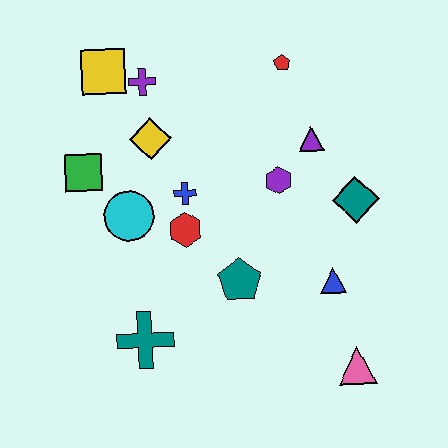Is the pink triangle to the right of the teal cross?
Yes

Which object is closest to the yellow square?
The purple cross is closest to the yellow square.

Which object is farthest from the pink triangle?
The yellow square is farthest from the pink triangle.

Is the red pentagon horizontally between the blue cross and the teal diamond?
Yes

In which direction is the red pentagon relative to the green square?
The red pentagon is to the right of the green square.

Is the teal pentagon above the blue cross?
No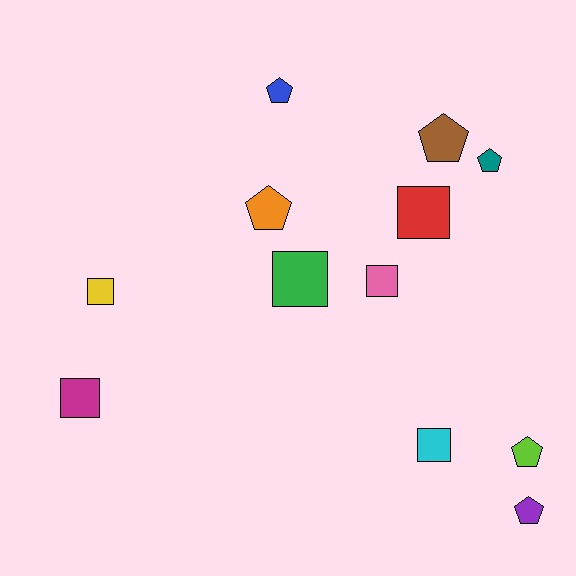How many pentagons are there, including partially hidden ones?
There are 6 pentagons.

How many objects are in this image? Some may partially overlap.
There are 12 objects.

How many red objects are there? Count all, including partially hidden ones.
There is 1 red object.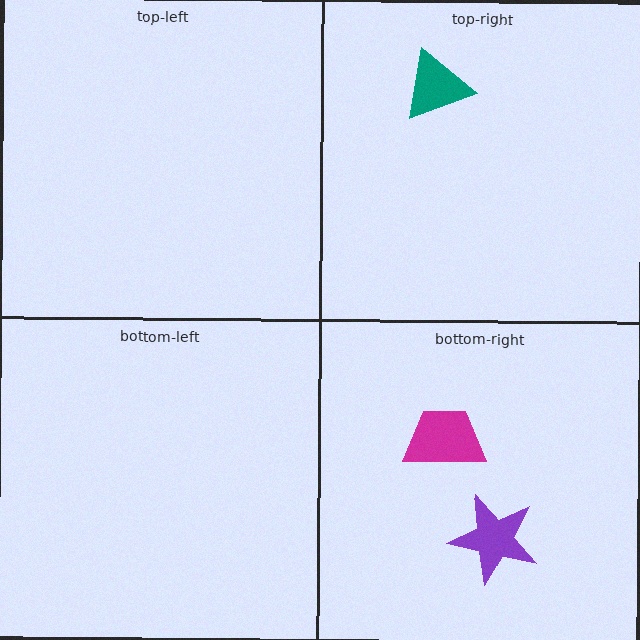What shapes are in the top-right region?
The teal triangle.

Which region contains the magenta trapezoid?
The bottom-right region.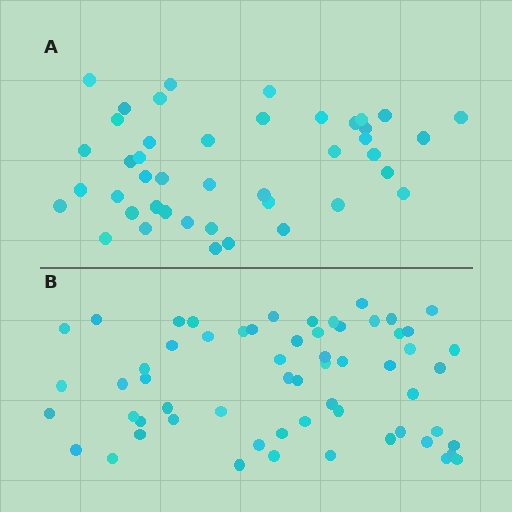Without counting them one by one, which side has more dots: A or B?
Region B (the bottom region) has more dots.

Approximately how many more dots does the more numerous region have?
Region B has approximately 15 more dots than region A.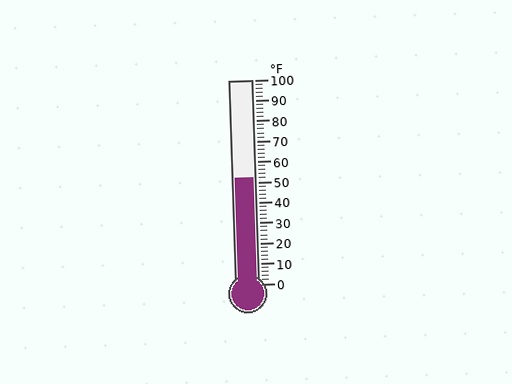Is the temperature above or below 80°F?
The temperature is below 80°F.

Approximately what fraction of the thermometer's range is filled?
The thermometer is filled to approximately 50% of its range.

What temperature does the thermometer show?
The thermometer shows approximately 52°F.